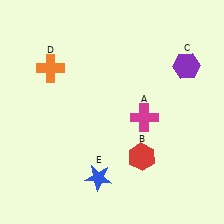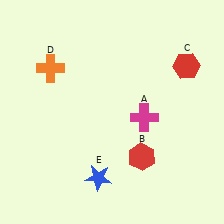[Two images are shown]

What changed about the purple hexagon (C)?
In Image 1, C is purple. In Image 2, it changed to red.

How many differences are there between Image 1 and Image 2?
There is 1 difference between the two images.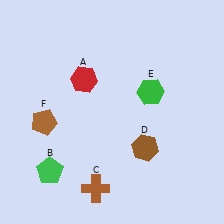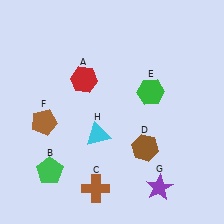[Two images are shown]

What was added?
A purple star (G), a cyan triangle (H) were added in Image 2.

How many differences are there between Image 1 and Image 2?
There are 2 differences between the two images.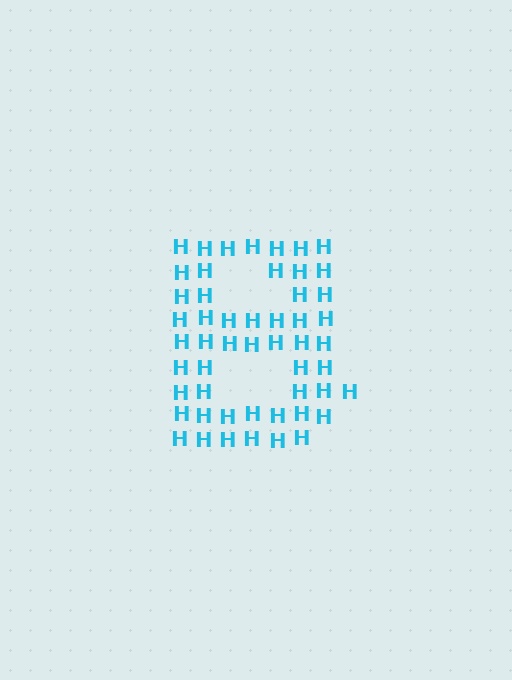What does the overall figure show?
The overall figure shows the letter B.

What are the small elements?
The small elements are letter H's.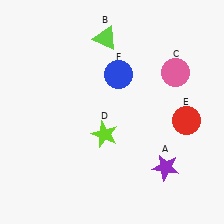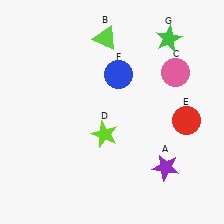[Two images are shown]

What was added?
A green star (G) was added in Image 2.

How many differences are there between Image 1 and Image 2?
There is 1 difference between the two images.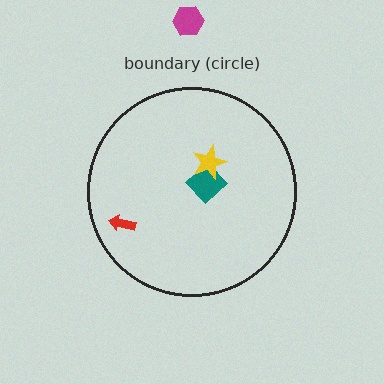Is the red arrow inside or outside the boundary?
Inside.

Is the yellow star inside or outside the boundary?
Inside.